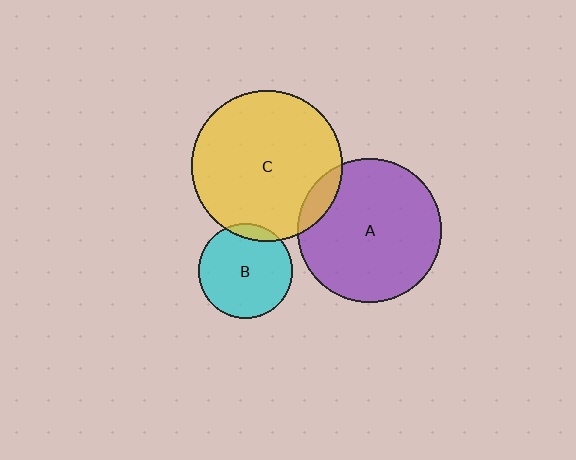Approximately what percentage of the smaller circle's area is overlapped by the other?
Approximately 10%.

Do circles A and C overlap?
Yes.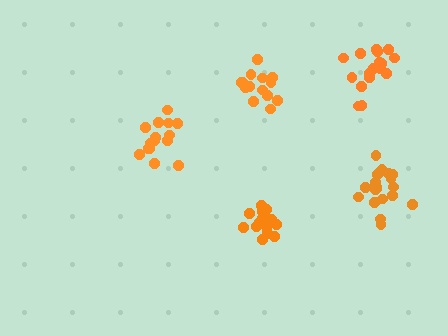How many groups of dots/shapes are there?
There are 5 groups.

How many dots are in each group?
Group 1: 18 dots, Group 2: 15 dots, Group 3: 20 dots, Group 4: 14 dots, Group 5: 16 dots (83 total).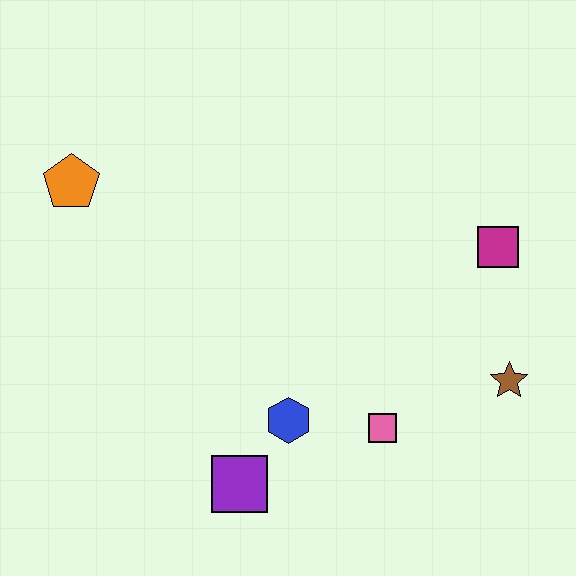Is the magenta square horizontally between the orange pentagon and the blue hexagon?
No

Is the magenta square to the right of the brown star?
No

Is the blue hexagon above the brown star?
No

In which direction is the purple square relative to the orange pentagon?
The purple square is below the orange pentagon.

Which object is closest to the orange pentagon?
The blue hexagon is closest to the orange pentagon.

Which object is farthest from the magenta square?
The orange pentagon is farthest from the magenta square.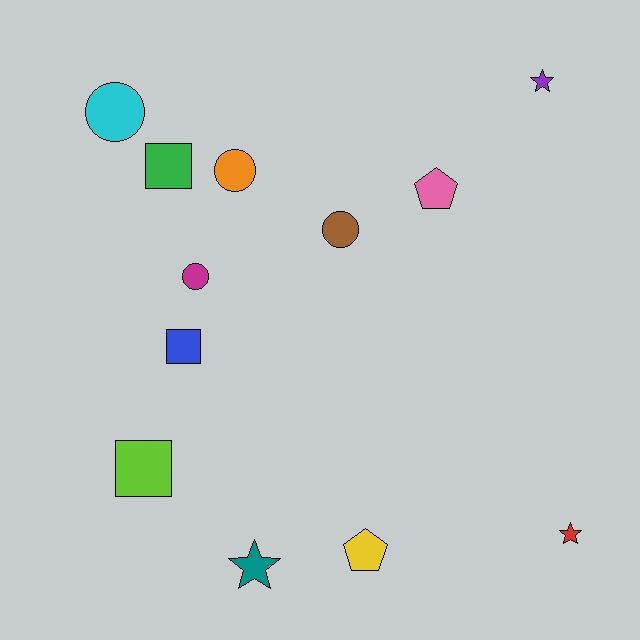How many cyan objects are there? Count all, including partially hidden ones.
There is 1 cyan object.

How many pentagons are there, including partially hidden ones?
There are 2 pentagons.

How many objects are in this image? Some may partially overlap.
There are 12 objects.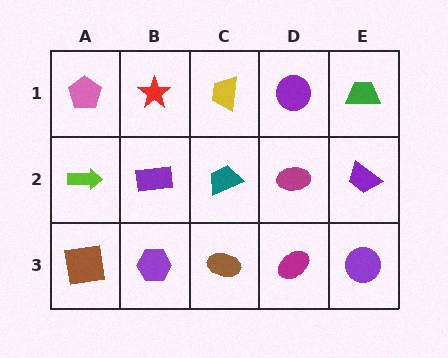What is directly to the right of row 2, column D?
A purple trapezoid.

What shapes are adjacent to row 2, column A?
A pink pentagon (row 1, column A), a brown square (row 3, column A), a purple rectangle (row 2, column B).